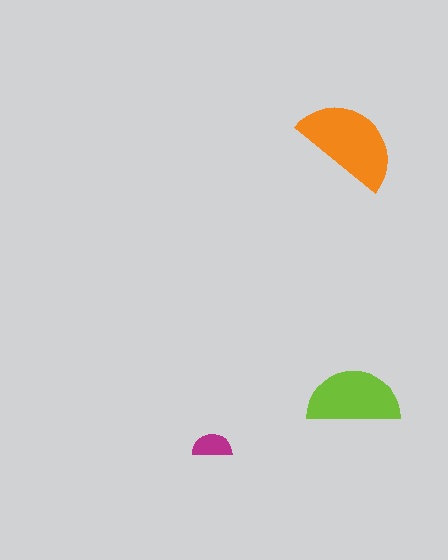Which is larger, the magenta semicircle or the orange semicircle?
The orange one.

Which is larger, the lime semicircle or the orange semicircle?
The orange one.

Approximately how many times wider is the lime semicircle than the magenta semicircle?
About 2.5 times wider.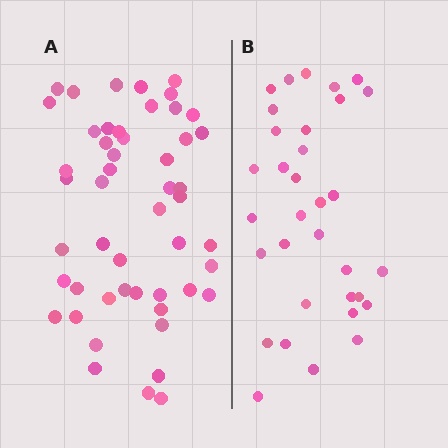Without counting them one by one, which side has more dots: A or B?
Region A (the left region) has more dots.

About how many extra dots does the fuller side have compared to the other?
Region A has approximately 15 more dots than region B.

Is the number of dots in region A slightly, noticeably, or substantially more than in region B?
Region A has substantially more. The ratio is roughly 1.5 to 1.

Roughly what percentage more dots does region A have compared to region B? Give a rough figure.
About 50% more.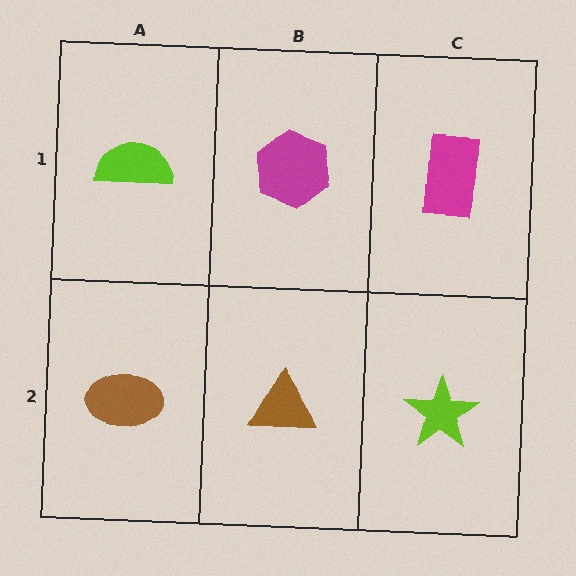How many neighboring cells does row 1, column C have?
2.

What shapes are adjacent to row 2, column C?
A magenta rectangle (row 1, column C), a brown triangle (row 2, column B).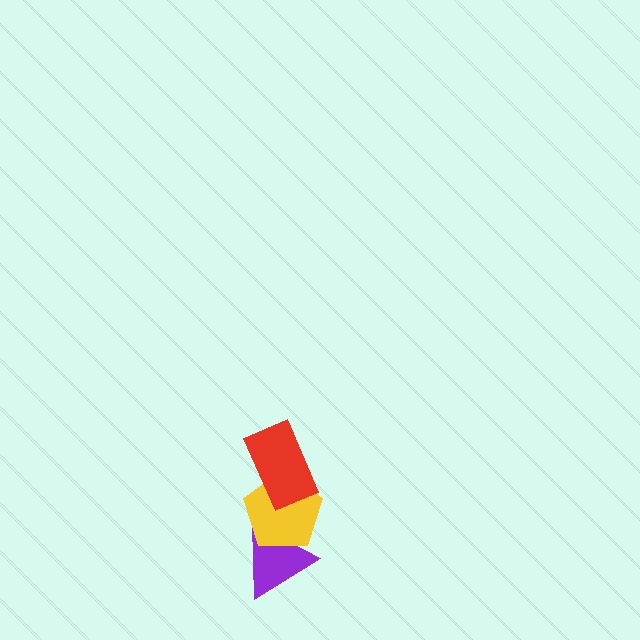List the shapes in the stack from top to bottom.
From top to bottom: the red rectangle, the yellow pentagon, the purple triangle.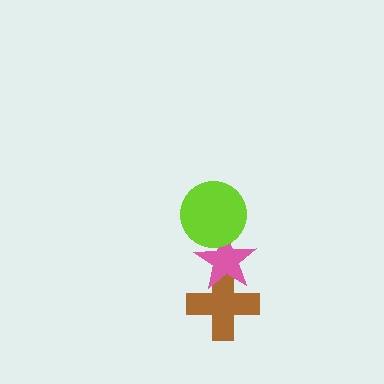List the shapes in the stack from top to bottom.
From top to bottom: the lime circle, the pink star, the brown cross.